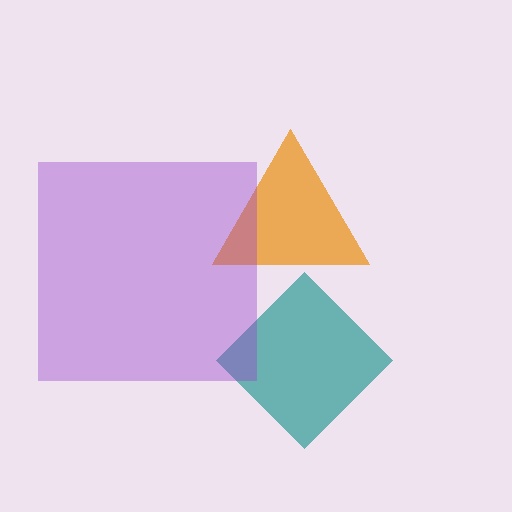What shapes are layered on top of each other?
The layered shapes are: a teal diamond, an orange triangle, a purple square.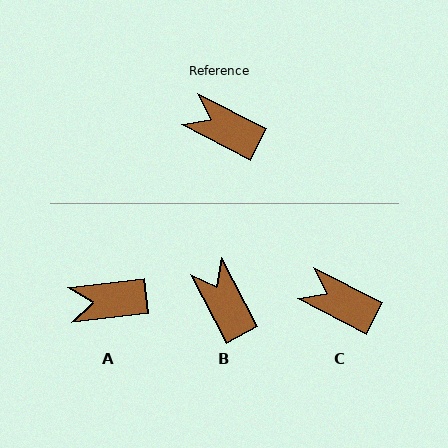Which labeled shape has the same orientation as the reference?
C.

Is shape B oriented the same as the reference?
No, it is off by about 35 degrees.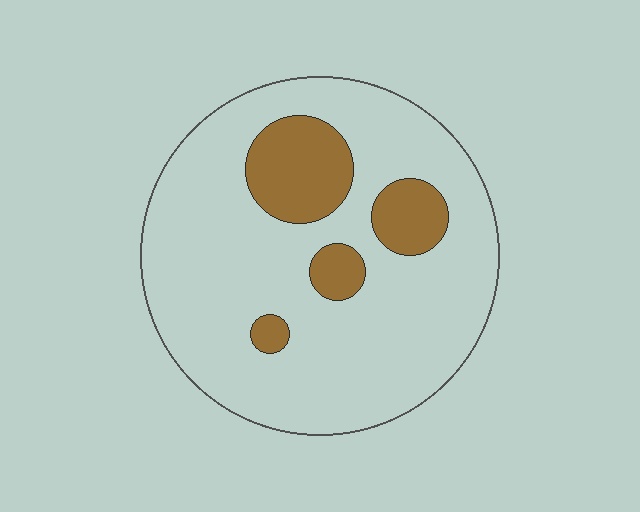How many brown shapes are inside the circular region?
4.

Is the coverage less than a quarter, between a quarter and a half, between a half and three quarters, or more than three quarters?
Less than a quarter.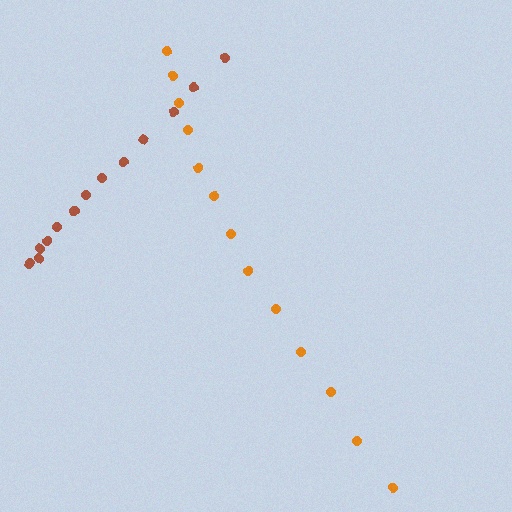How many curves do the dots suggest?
There are 2 distinct paths.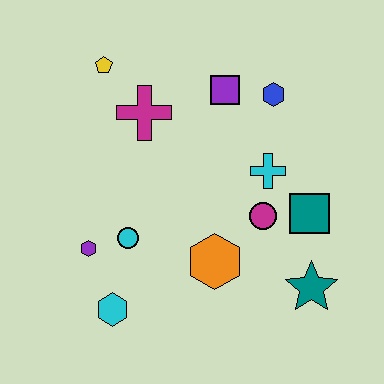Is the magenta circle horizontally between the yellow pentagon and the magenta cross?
No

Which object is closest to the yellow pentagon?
The magenta cross is closest to the yellow pentagon.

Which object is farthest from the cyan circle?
The blue hexagon is farthest from the cyan circle.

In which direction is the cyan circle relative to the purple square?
The cyan circle is below the purple square.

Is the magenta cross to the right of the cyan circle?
Yes